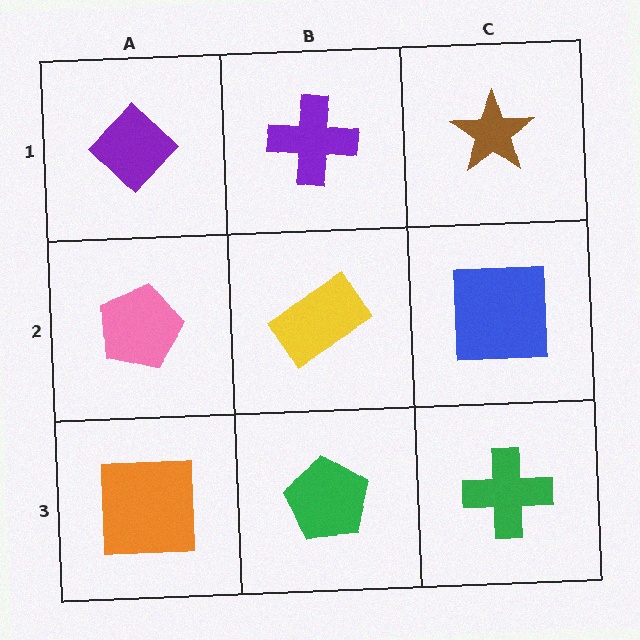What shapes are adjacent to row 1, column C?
A blue square (row 2, column C), a purple cross (row 1, column B).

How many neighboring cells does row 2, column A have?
3.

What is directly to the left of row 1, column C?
A purple cross.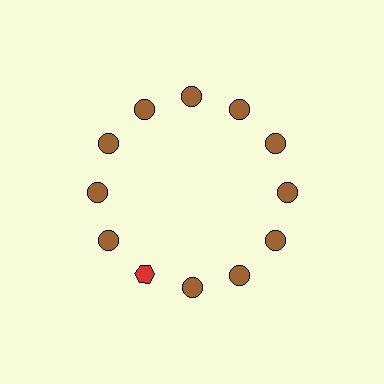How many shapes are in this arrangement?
There are 12 shapes arranged in a ring pattern.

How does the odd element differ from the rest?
It differs in both color (red instead of brown) and shape (hexagon instead of circle).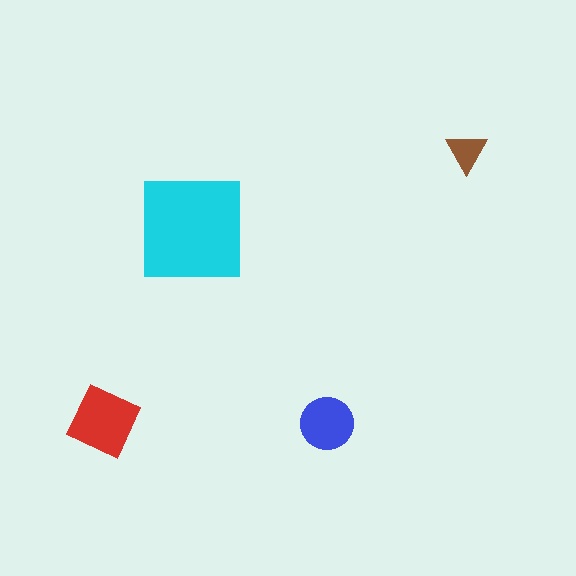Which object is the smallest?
The brown triangle.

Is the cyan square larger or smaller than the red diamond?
Larger.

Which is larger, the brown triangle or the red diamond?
The red diamond.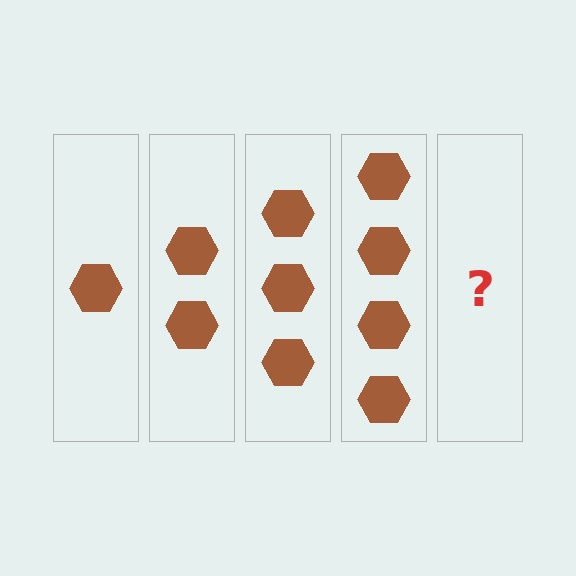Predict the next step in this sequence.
The next step is 5 hexagons.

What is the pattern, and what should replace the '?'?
The pattern is that each step adds one more hexagon. The '?' should be 5 hexagons.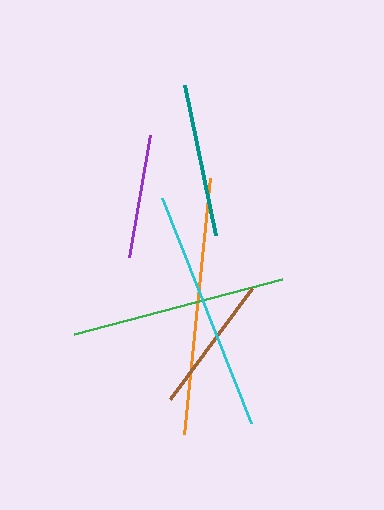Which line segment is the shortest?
The purple line is the shortest at approximately 124 pixels.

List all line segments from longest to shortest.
From longest to shortest: orange, cyan, green, teal, brown, purple.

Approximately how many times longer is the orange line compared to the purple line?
The orange line is approximately 2.1 times the length of the purple line.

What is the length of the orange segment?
The orange segment is approximately 258 pixels long.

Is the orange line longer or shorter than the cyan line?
The orange line is longer than the cyan line.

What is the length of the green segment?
The green segment is approximately 215 pixels long.